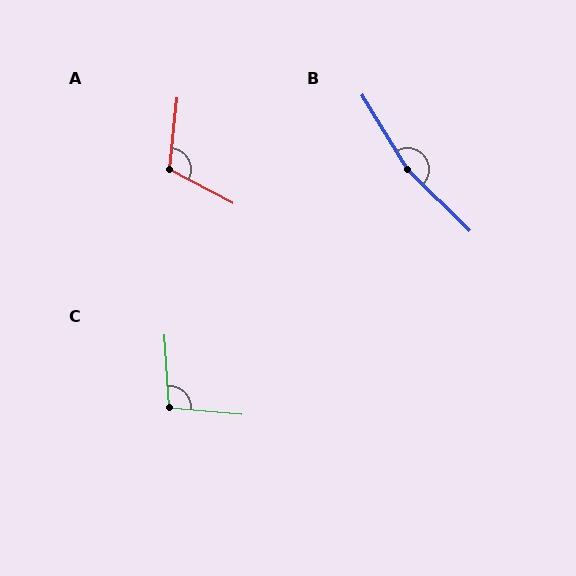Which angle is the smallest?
C, at approximately 99 degrees.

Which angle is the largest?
B, at approximately 166 degrees.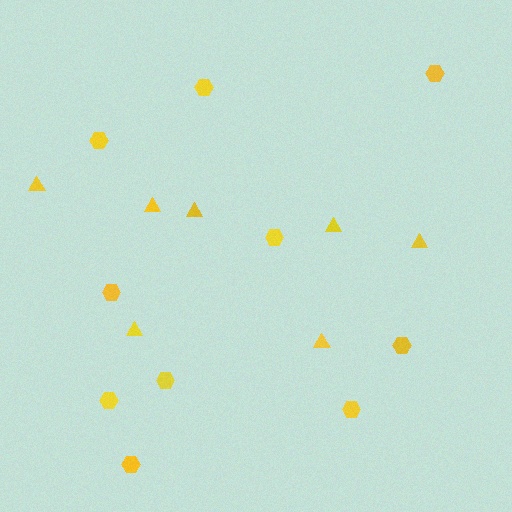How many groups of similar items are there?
There are 2 groups: one group of hexagons (10) and one group of triangles (7).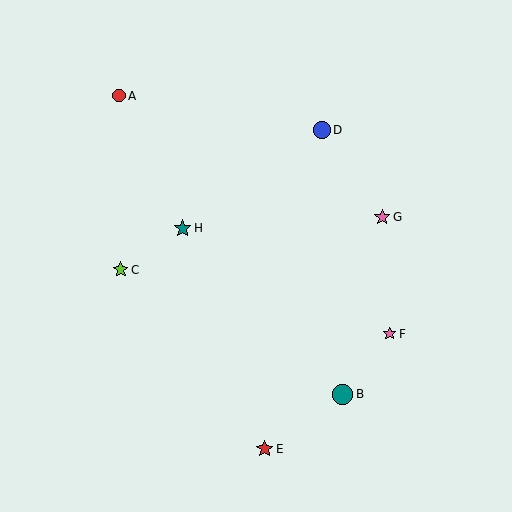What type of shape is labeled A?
Shape A is a red circle.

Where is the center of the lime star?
The center of the lime star is at (121, 270).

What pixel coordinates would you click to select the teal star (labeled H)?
Click at (183, 228) to select the teal star H.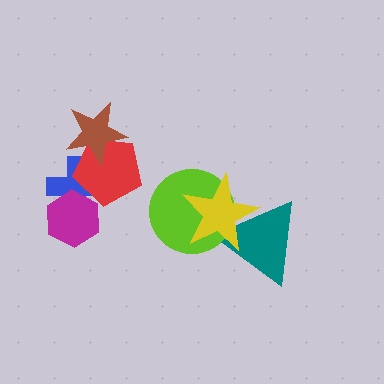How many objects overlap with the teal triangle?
2 objects overlap with the teal triangle.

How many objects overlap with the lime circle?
2 objects overlap with the lime circle.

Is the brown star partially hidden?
No, no other shape covers it.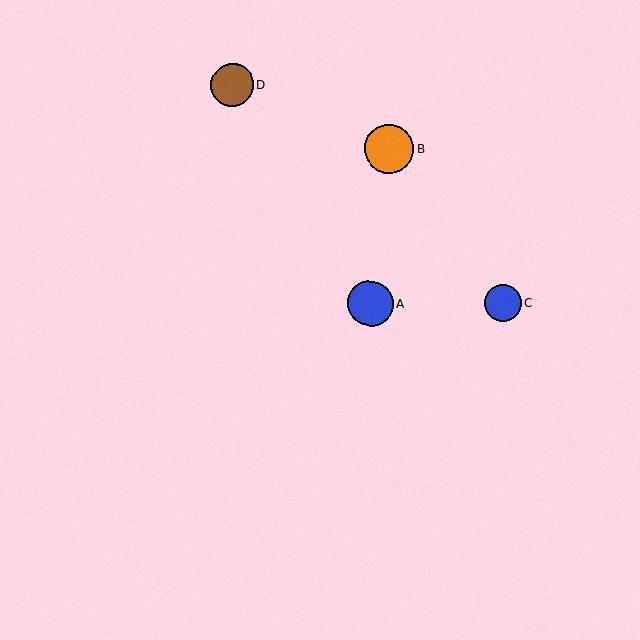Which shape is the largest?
The orange circle (labeled B) is the largest.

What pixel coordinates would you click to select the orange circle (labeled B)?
Click at (389, 149) to select the orange circle B.